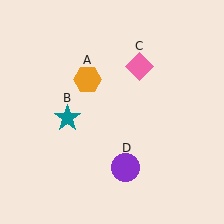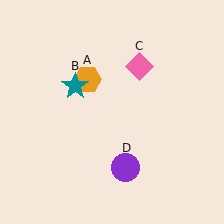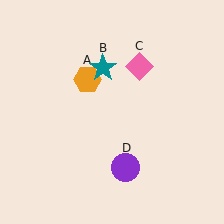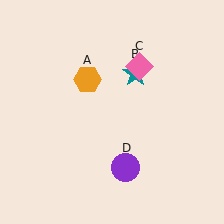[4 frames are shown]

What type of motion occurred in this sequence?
The teal star (object B) rotated clockwise around the center of the scene.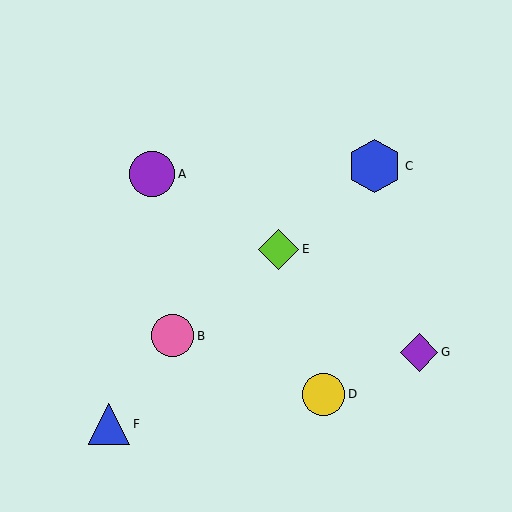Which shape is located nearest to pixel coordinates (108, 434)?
The blue triangle (labeled F) at (109, 424) is nearest to that location.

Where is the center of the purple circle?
The center of the purple circle is at (152, 174).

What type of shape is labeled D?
Shape D is a yellow circle.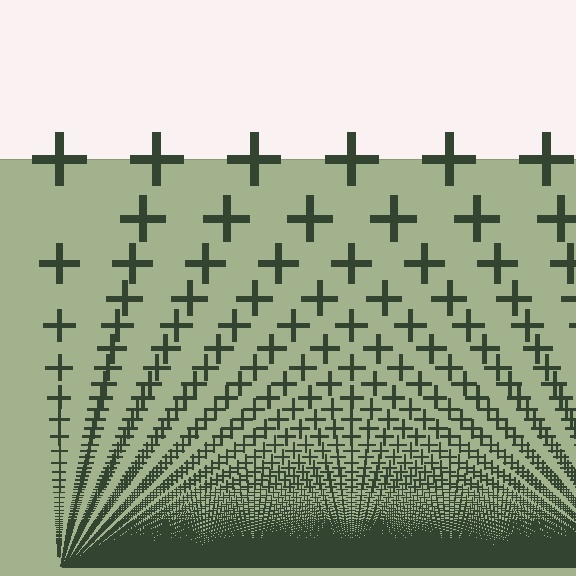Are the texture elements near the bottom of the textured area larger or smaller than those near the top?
Smaller. The gradient is inverted — elements near the bottom are smaller and denser.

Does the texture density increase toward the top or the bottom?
Density increases toward the bottom.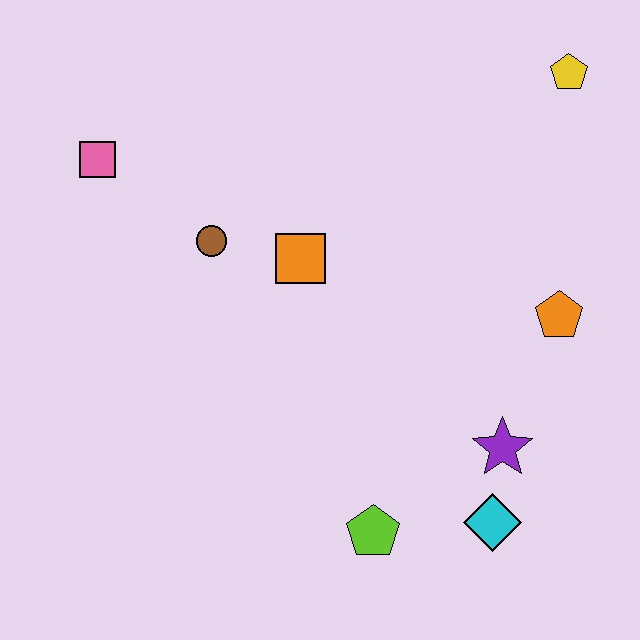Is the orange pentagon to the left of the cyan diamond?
No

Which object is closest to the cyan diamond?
The purple star is closest to the cyan diamond.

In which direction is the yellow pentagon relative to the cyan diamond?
The yellow pentagon is above the cyan diamond.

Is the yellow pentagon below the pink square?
No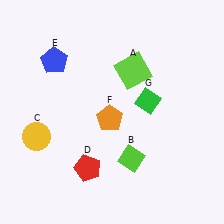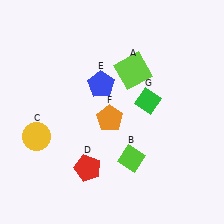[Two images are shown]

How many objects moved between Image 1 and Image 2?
1 object moved between the two images.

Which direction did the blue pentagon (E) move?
The blue pentagon (E) moved right.